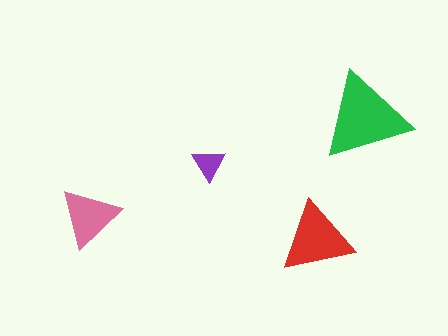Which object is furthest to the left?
The pink triangle is leftmost.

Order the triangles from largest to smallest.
the green one, the red one, the pink one, the purple one.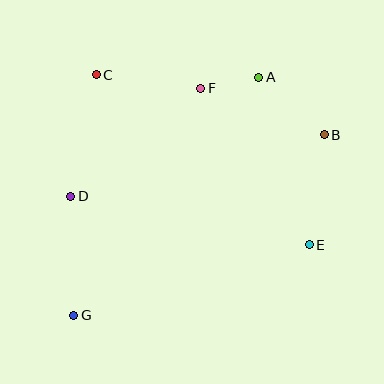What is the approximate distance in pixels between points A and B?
The distance between A and B is approximately 87 pixels.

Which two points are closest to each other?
Points A and F are closest to each other.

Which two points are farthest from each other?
Points B and G are farthest from each other.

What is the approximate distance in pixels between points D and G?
The distance between D and G is approximately 119 pixels.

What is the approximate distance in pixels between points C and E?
The distance between C and E is approximately 272 pixels.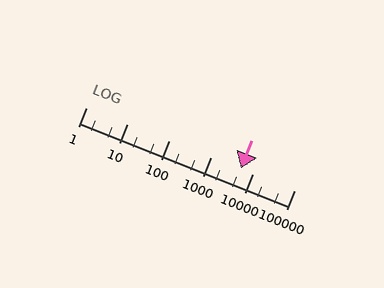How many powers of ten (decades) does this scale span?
The scale spans 5 decades, from 1 to 100000.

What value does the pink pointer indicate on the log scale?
The pointer indicates approximately 5300.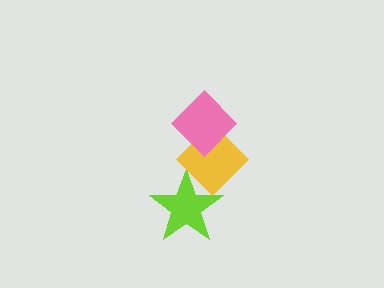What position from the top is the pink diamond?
The pink diamond is 1st from the top.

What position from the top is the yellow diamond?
The yellow diamond is 2nd from the top.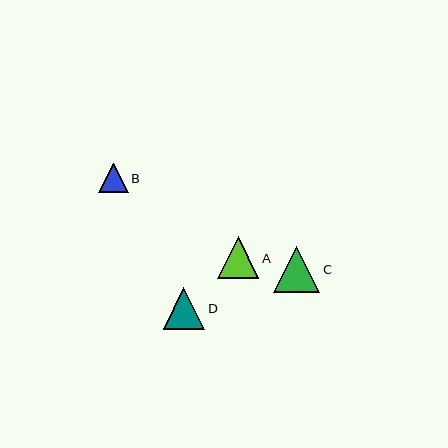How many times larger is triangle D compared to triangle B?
Triangle D is approximately 1.4 times the size of triangle B.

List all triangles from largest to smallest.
From largest to smallest: C, D, A, B.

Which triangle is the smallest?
Triangle B is the smallest with a size of approximately 30 pixels.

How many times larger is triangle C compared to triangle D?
Triangle C is approximately 1.1 times the size of triangle D.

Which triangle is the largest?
Triangle C is the largest with a size of approximately 47 pixels.